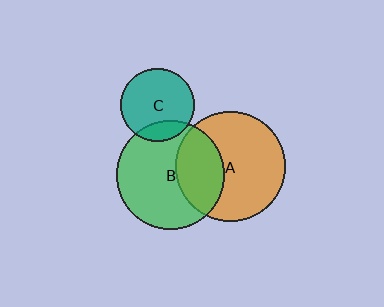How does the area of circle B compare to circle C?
Approximately 2.2 times.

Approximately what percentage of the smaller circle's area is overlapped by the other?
Approximately 35%.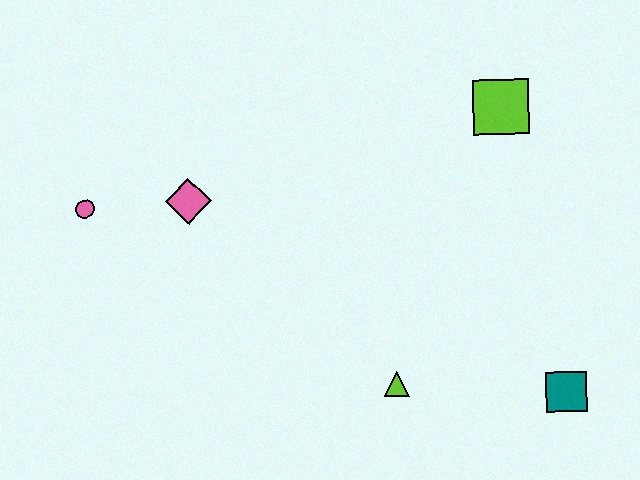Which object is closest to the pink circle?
The pink diamond is closest to the pink circle.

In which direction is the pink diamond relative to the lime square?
The pink diamond is to the left of the lime square.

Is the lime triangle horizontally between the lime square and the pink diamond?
Yes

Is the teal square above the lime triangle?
No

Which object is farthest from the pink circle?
The teal square is farthest from the pink circle.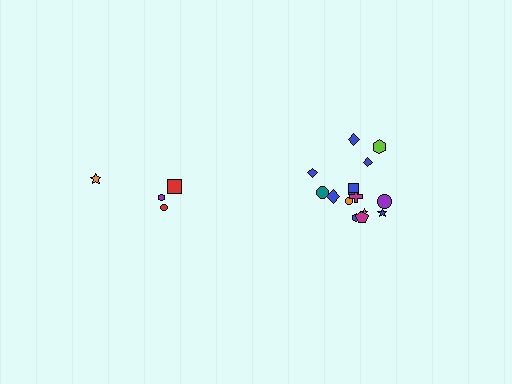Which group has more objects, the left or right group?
The right group.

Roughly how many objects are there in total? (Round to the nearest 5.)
Roughly 20 objects in total.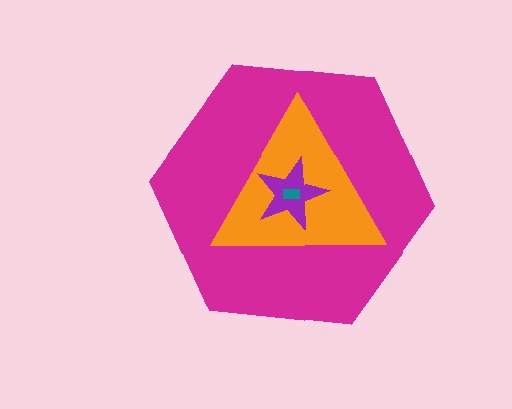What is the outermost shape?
The magenta hexagon.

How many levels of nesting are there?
4.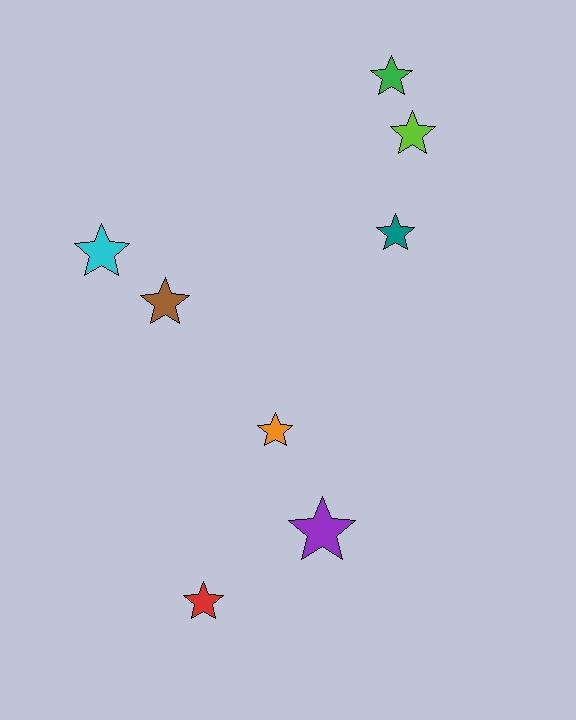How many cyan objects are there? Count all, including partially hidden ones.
There is 1 cyan object.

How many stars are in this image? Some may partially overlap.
There are 8 stars.